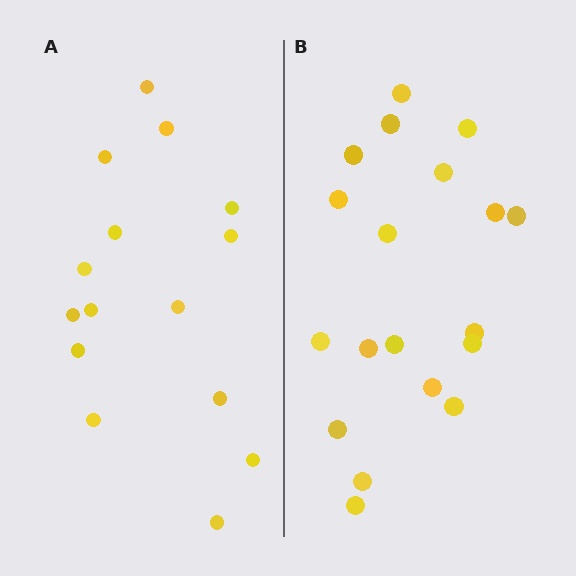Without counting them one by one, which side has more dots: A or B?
Region B (the right region) has more dots.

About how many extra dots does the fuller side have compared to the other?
Region B has about 4 more dots than region A.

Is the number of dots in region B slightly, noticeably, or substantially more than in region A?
Region B has noticeably more, but not dramatically so. The ratio is roughly 1.3 to 1.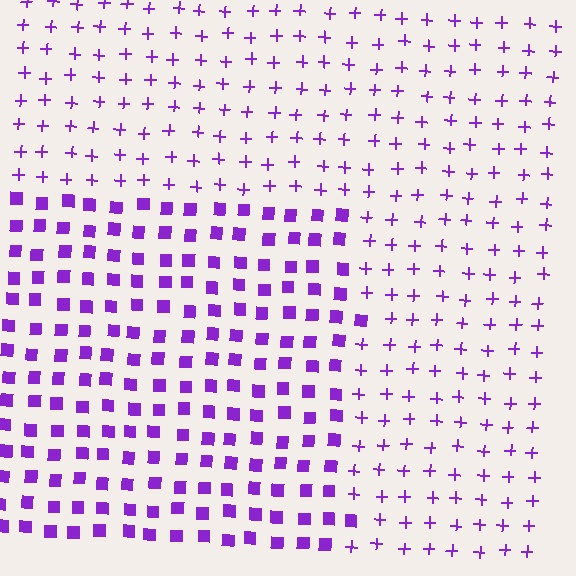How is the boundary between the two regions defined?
The boundary is defined by a change in element shape: squares inside vs. plus signs outside. All elements share the same color and spacing.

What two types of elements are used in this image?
The image uses squares inside the rectangle region and plus signs outside it.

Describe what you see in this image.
The image is filled with small purple elements arranged in a uniform grid. A rectangle-shaped region contains squares, while the surrounding area contains plus signs. The boundary is defined purely by the change in element shape.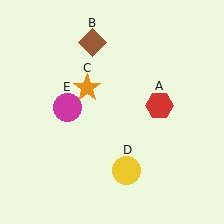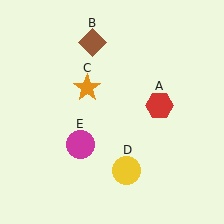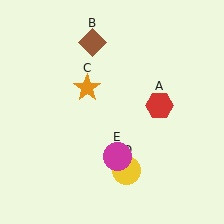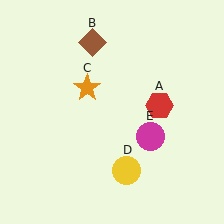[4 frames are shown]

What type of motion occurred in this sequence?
The magenta circle (object E) rotated counterclockwise around the center of the scene.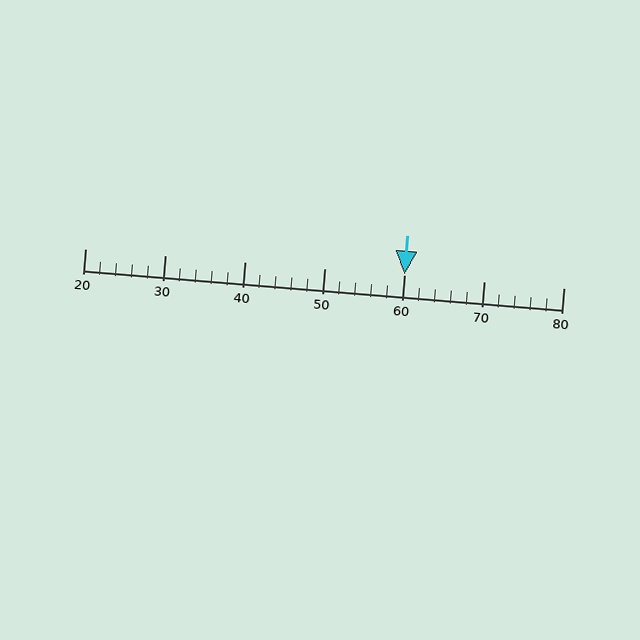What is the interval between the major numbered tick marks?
The major tick marks are spaced 10 units apart.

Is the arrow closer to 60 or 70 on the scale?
The arrow is closer to 60.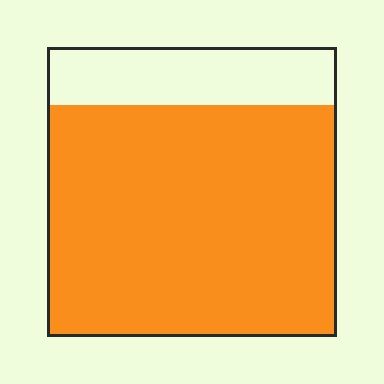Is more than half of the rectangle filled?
Yes.